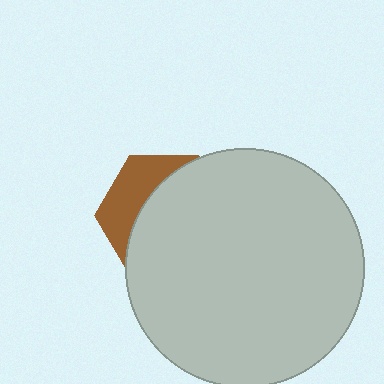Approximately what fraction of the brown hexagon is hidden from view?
Roughly 68% of the brown hexagon is hidden behind the light gray circle.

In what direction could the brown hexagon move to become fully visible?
The brown hexagon could move left. That would shift it out from behind the light gray circle entirely.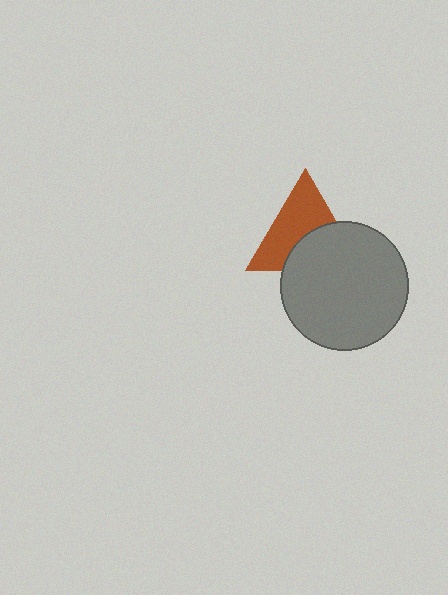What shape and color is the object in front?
The object in front is a gray circle.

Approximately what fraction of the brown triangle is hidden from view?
Roughly 43% of the brown triangle is hidden behind the gray circle.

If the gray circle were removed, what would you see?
You would see the complete brown triangle.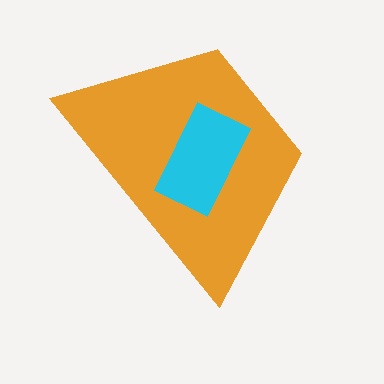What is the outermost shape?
The orange trapezoid.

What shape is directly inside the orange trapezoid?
The cyan rectangle.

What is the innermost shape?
The cyan rectangle.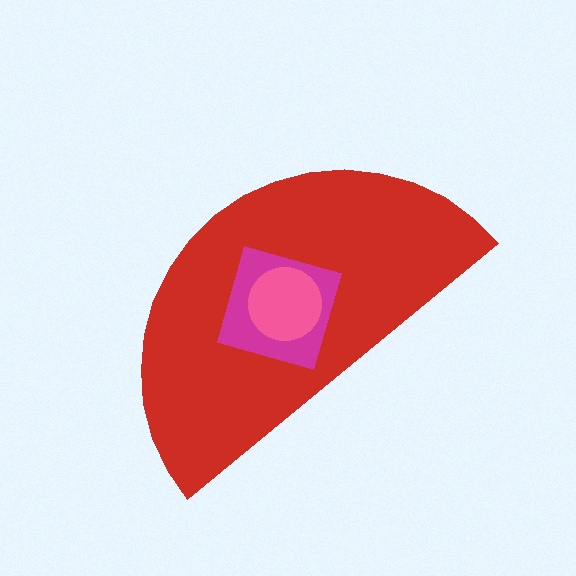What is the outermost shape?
The red semicircle.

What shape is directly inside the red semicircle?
The magenta square.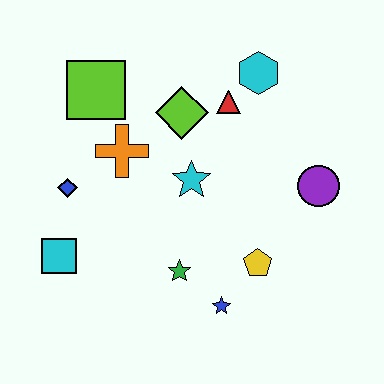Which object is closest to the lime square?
The orange cross is closest to the lime square.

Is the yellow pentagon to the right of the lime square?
Yes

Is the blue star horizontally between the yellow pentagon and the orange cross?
Yes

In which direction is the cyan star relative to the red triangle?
The cyan star is below the red triangle.